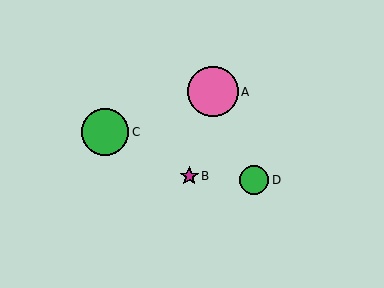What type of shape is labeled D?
Shape D is a green circle.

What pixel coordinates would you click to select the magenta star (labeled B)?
Click at (189, 176) to select the magenta star B.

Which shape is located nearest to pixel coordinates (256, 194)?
The green circle (labeled D) at (254, 180) is nearest to that location.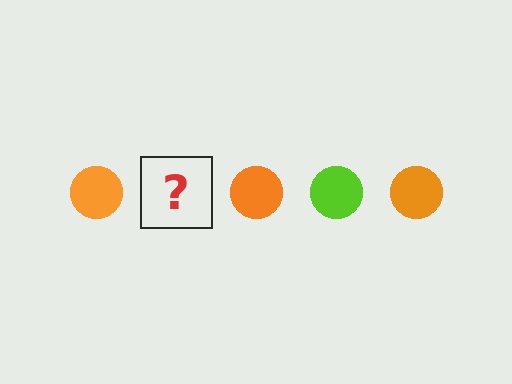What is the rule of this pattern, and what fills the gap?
The rule is that the pattern cycles through orange, lime circles. The gap should be filled with a lime circle.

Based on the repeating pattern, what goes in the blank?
The blank should be a lime circle.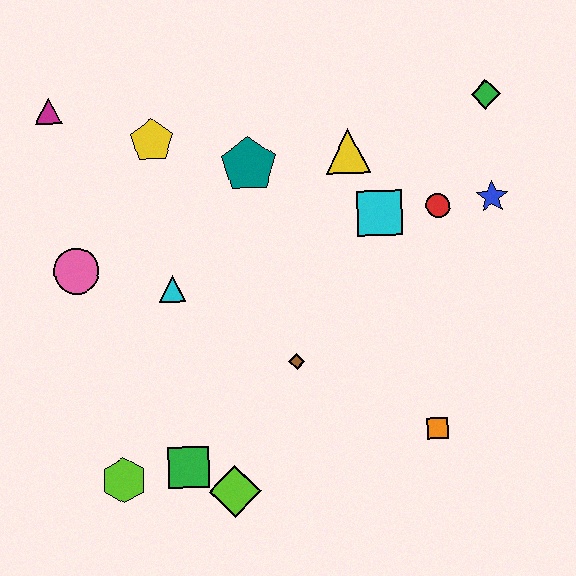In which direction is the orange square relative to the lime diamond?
The orange square is to the right of the lime diamond.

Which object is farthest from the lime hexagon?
The green diamond is farthest from the lime hexagon.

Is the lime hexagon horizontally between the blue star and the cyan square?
No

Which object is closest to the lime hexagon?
The green square is closest to the lime hexagon.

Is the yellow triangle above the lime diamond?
Yes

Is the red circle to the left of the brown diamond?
No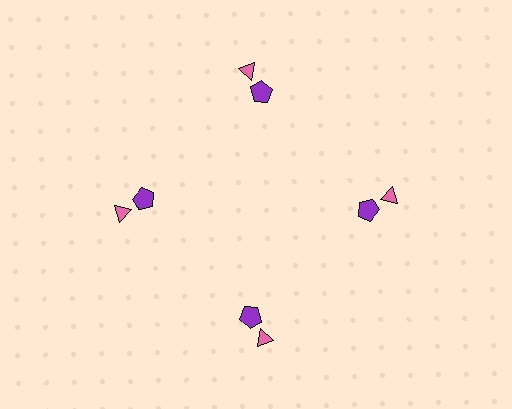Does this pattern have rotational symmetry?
Yes, this pattern has 4-fold rotational symmetry. It looks the same after rotating 90 degrees around the center.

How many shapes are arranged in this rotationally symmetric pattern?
There are 8 shapes, arranged in 4 groups of 2.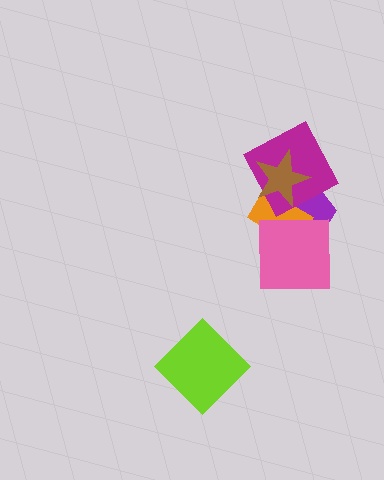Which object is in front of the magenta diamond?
The brown star is in front of the magenta diamond.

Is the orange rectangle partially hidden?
Yes, it is partially covered by another shape.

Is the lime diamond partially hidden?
No, no other shape covers it.